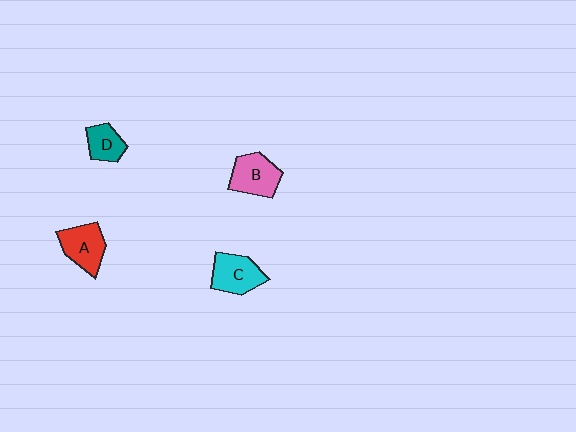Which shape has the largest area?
Shape B (pink).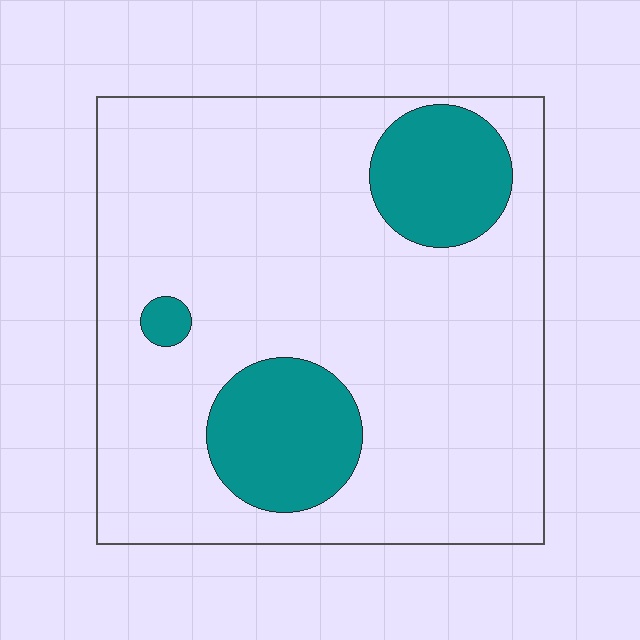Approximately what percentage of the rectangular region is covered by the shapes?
Approximately 20%.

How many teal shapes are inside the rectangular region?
3.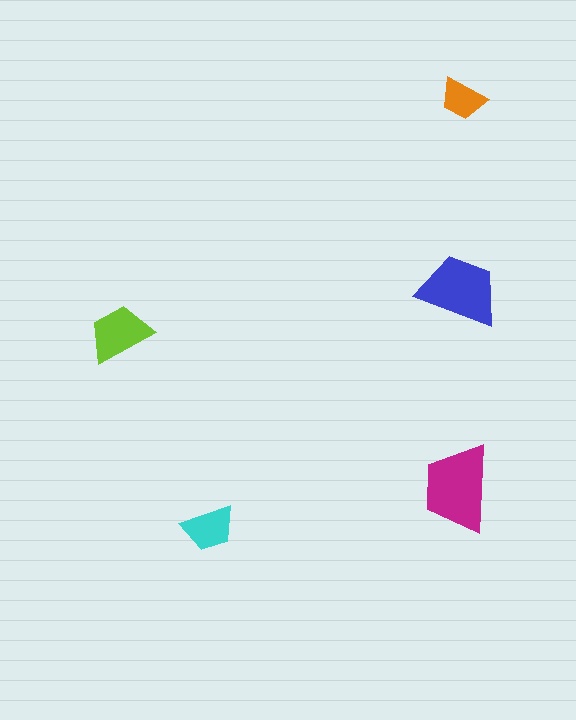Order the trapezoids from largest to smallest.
the magenta one, the blue one, the lime one, the cyan one, the orange one.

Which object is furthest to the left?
The lime trapezoid is leftmost.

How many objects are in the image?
There are 5 objects in the image.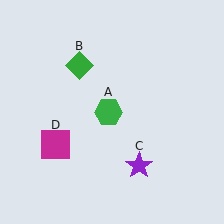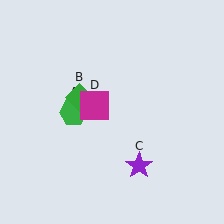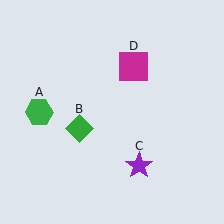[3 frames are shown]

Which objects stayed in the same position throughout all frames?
Purple star (object C) remained stationary.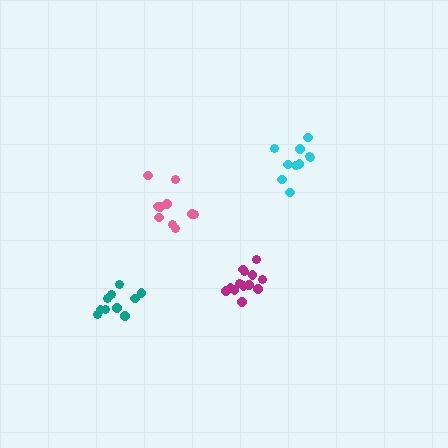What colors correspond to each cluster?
The clusters are colored: magenta, cyan, teal, pink.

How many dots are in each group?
Group 1: 13 dots, Group 2: 10 dots, Group 3: 10 dots, Group 4: 10 dots (43 total).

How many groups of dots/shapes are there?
There are 4 groups.